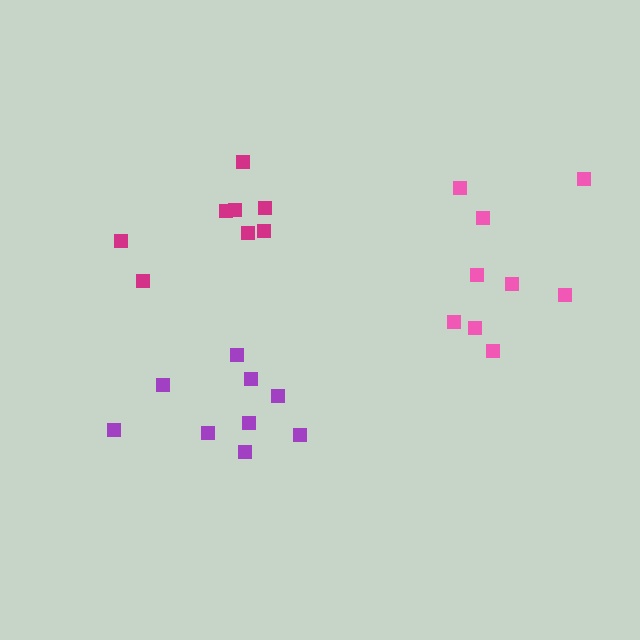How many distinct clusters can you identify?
There are 3 distinct clusters.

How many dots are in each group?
Group 1: 9 dots, Group 2: 9 dots, Group 3: 8 dots (26 total).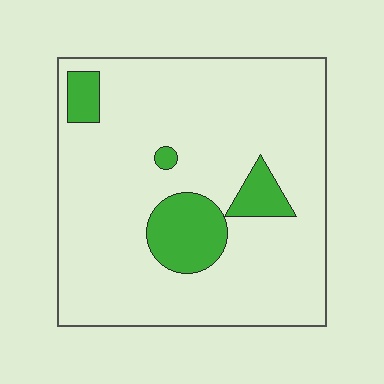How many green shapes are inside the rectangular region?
4.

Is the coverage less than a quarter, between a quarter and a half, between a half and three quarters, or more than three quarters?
Less than a quarter.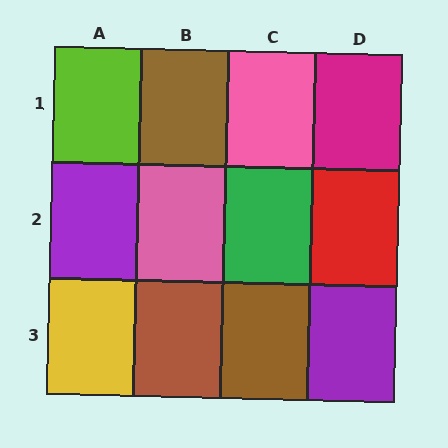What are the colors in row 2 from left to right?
Purple, pink, green, red.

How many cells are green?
1 cell is green.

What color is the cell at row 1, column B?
Brown.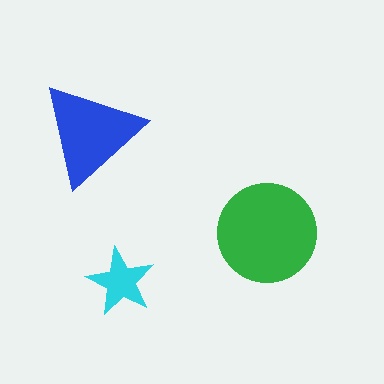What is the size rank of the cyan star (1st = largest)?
3rd.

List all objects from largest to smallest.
The green circle, the blue triangle, the cyan star.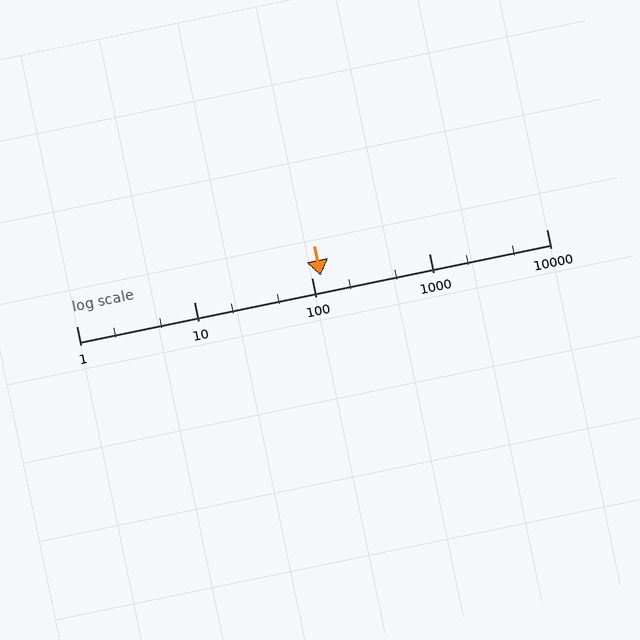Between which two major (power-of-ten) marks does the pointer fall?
The pointer is between 100 and 1000.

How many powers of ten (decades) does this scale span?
The scale spans 4 decades, from 1 to 10000.